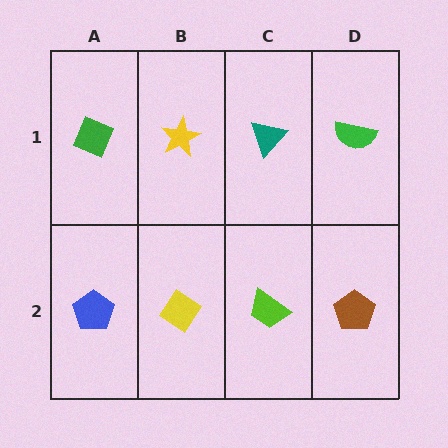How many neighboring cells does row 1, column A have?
2.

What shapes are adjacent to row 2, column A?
A green diamond (row 1, column A), a yellow diamond (row 2, column B).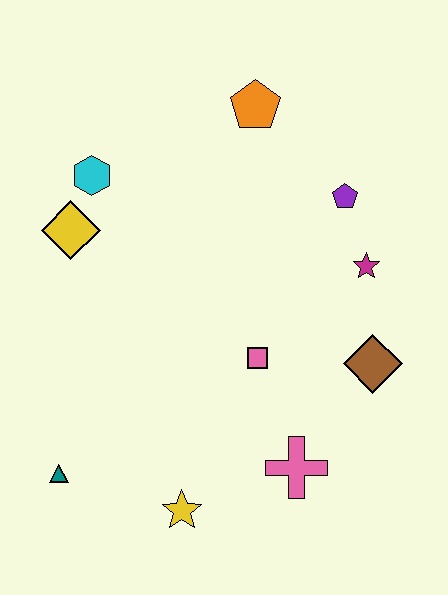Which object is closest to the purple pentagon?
The magenta star is closest to the purple pentagon.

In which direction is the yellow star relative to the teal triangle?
The yellow star is to the right of the teal triangle.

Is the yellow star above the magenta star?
No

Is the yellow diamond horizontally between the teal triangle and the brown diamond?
Yes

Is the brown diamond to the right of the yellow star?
Yes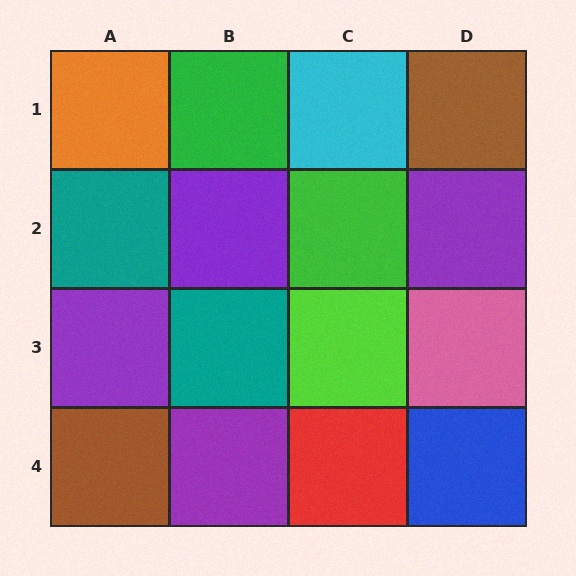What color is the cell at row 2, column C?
Green.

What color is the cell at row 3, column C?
Lime.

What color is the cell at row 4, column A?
Brown.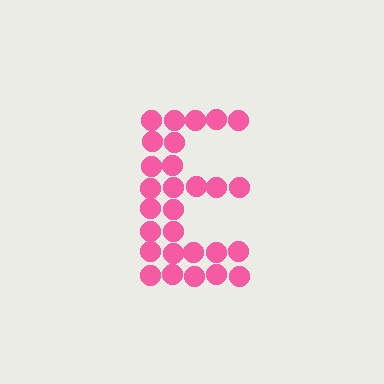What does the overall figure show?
The overall figure shows the letter E.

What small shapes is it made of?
It is made of small circles.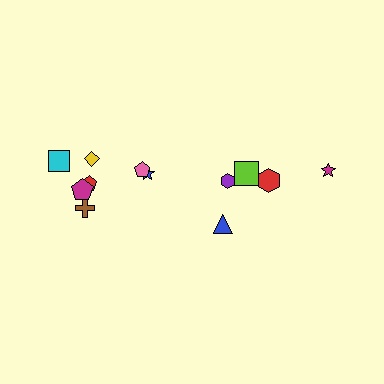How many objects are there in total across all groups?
There are 12 objects.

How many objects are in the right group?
There are 5 objects.